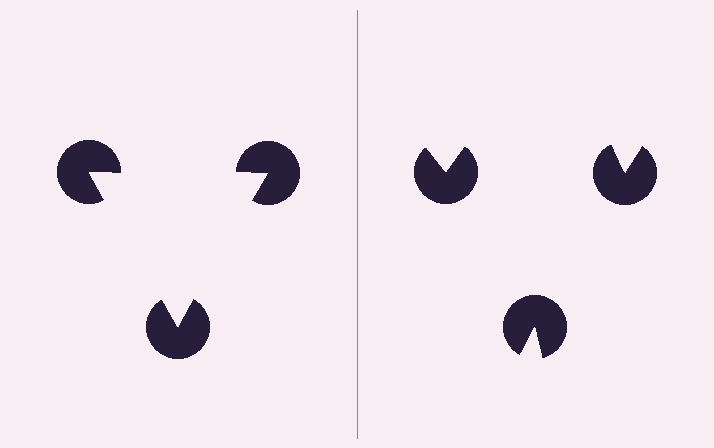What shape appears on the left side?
An illusory triangle.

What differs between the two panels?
The pac-man discs are positioned identically on both sides; only the wedge orientations differ. On the left they align to a triangle; on the right they are misaligned.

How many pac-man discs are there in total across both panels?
6 — 3 on each side.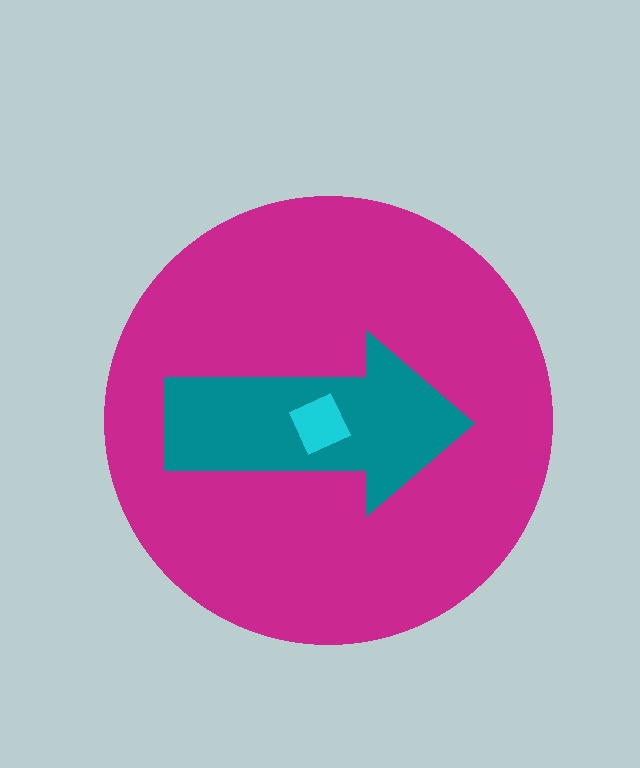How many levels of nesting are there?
3.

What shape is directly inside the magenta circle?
The teal arrow.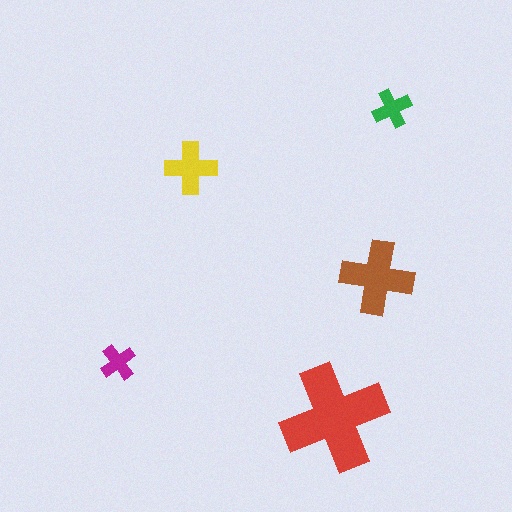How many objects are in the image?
There are 5 objects in the image.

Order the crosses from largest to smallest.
the red one, the brown one, the yellow one, the green one, the magenta one.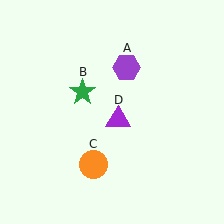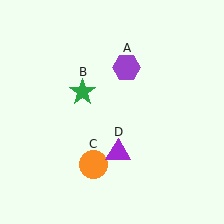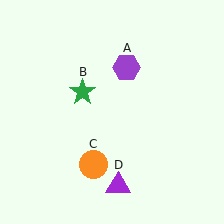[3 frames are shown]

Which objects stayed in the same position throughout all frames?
Purple hexagon (object A) and green star (object B) and orange circle (object C) remained stationary.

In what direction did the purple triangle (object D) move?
The purple triangle (object D) moved down.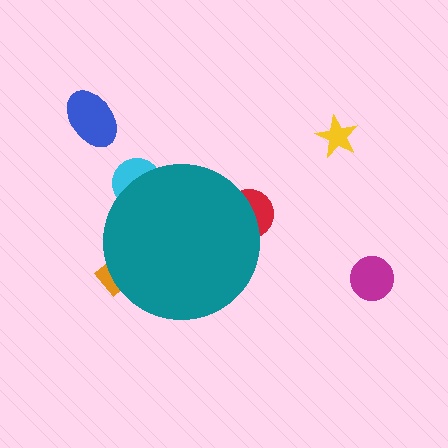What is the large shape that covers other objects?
A teal circle.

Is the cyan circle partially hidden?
Yes, the cyan circle is partially hidden behind the teal circle.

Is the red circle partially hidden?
Yes, the red circle is partially hidden behind the teal circle.